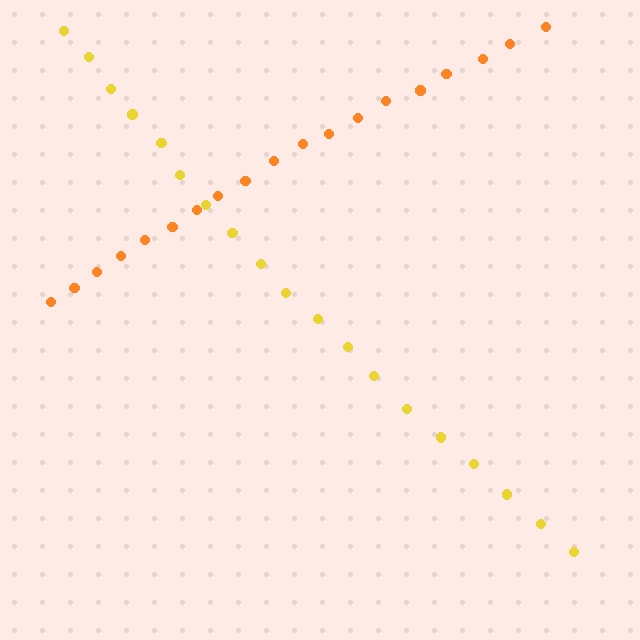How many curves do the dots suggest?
There are 2 distinct paths.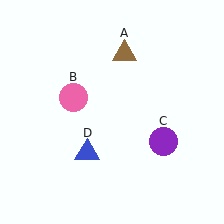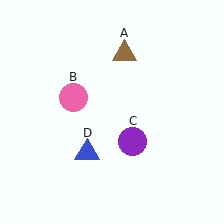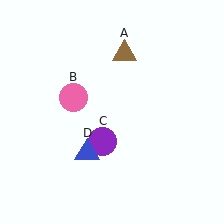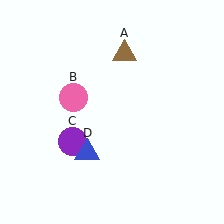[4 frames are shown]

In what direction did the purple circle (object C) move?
The purple circle (object C) moved left.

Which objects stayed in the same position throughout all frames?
Brown triangle (object A) and pink circle (object B) and blue triangle (object D) remained stationary.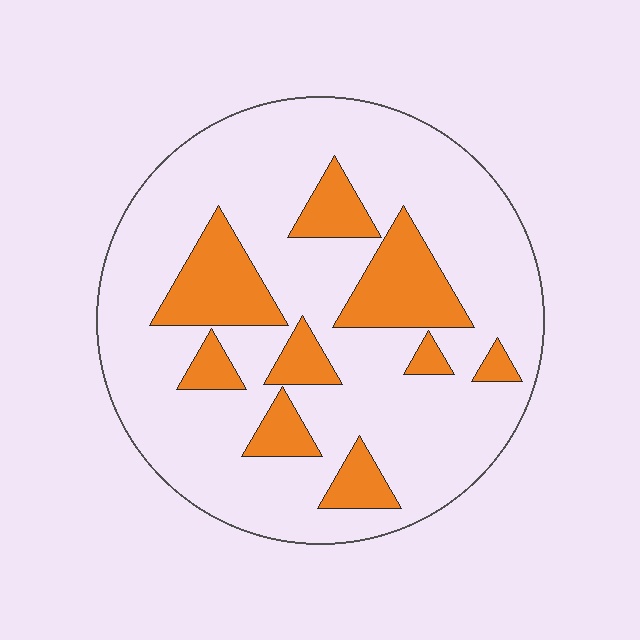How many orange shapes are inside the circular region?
9.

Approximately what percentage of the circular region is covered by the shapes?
Approximately 20%.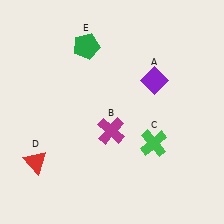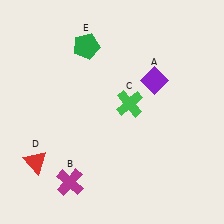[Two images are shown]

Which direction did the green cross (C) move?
The green cross (C) moved up.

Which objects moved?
The objects that moved are: the magenta cross (B), the green cross (C).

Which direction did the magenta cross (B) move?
The magenta cross (B) moved down.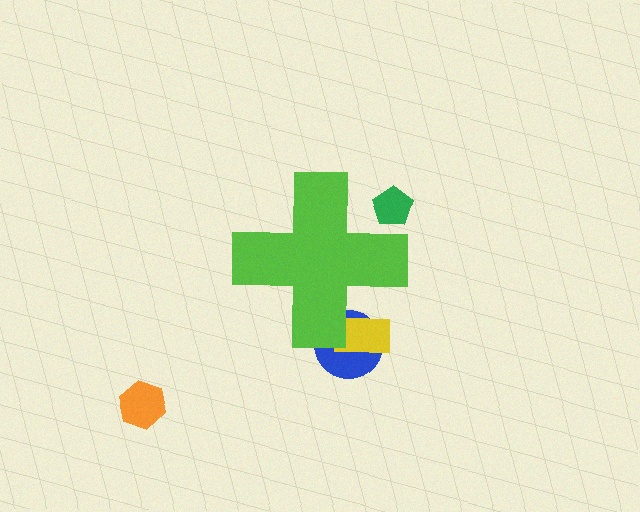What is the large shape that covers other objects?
A lime cross.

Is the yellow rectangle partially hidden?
Yes, the yellow rectangle is partially hidden behind the lime cross.